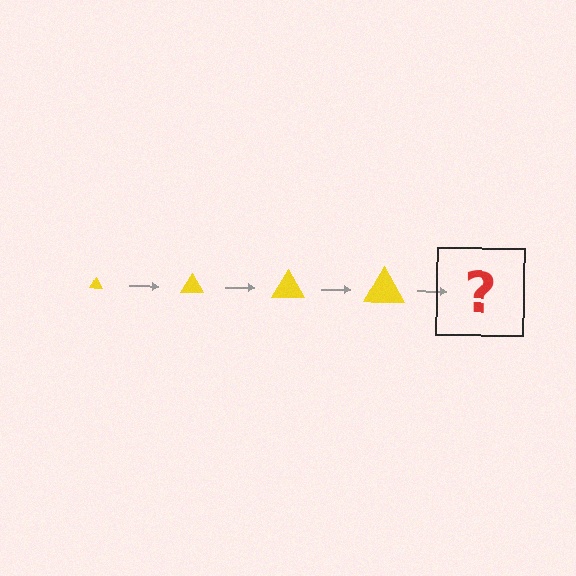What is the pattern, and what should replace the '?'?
The pattern is that the triangle gets progressively larger each step. The '?' should be a yellow triangle, larger than the previous one.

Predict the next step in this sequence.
The next step is a yellow triangle, larger than the previous one.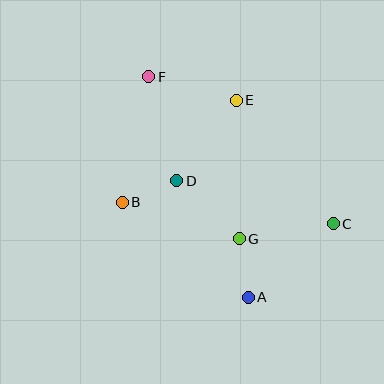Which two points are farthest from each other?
Points A and F are farthest from each other.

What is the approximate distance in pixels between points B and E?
The distance between B and E is approximately 153 pixels.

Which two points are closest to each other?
Points B and D are closest to each other.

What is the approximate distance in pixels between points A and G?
The distance between A and G is approximately 59 pixels.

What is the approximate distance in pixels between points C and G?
The distance between C and G is approximately 95 pixels.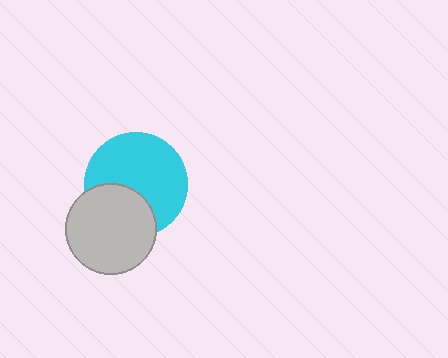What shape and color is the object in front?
The object in front is a light gray circle.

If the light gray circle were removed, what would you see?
You would see the complete cyan circle.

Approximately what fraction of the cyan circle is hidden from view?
Roughly 33% of the cyan circle is hidden behind the light gray circle.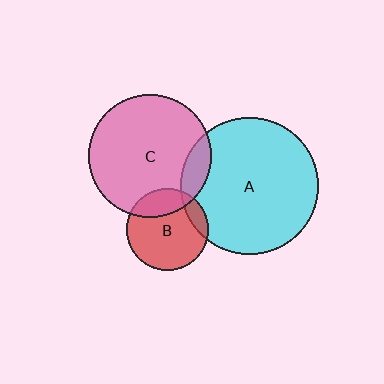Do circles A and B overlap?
Yes.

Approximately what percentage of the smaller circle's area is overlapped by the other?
Approximately 10%.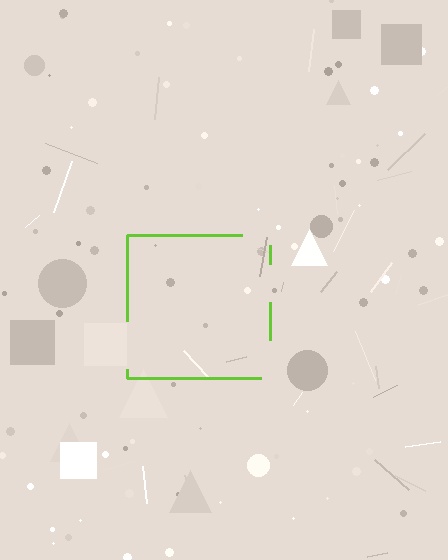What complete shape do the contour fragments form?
The contour fragments form a square.